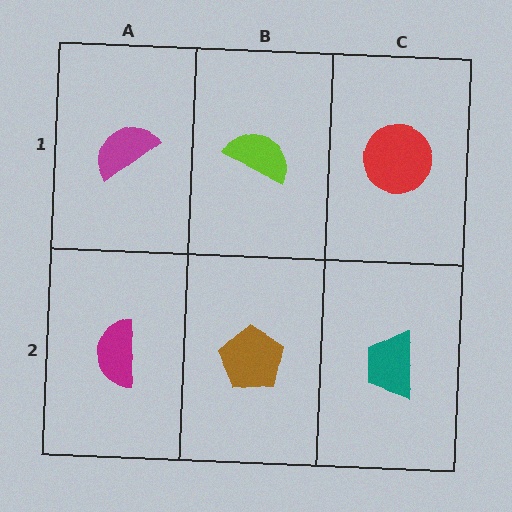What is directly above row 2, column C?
A red circle.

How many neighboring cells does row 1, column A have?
2.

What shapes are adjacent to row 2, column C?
A red circle (row 1, column C), a brown pentagon (row 2, column B).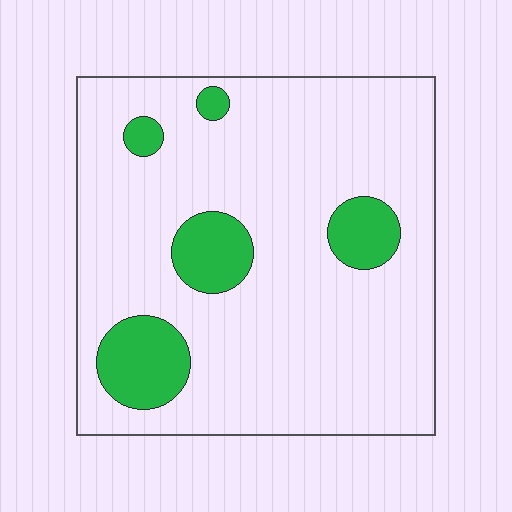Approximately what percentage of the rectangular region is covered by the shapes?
Approximately 15%.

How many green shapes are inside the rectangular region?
5.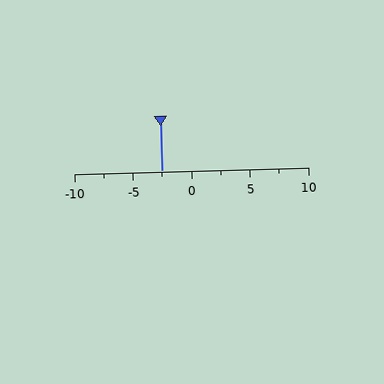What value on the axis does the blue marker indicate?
The marker indicates approximately -2.5.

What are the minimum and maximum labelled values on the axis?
The axis runs from -10 to 10.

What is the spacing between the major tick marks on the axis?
The major ticks are spaced 5 apart.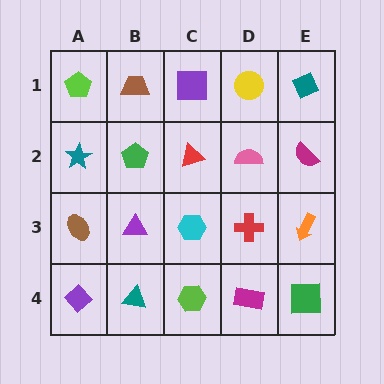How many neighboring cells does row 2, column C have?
4.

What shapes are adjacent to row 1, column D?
A pink semicircle (row 2, column D), a purple square (row 1, column C), a teal diamond (row 1, column E).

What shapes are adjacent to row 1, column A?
A teal star (row 2, column A), a brown trapezoid (row 1, column B).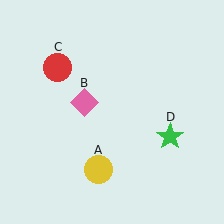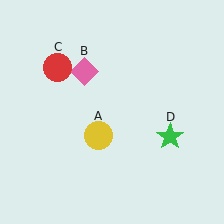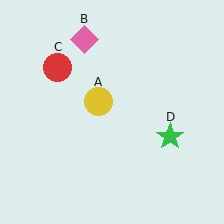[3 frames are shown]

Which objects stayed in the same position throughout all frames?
Red circle (object C) and green star (object D) remained stationary.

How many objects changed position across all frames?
2 objects changed position: yellow circle (object A), pink diamond (object B).